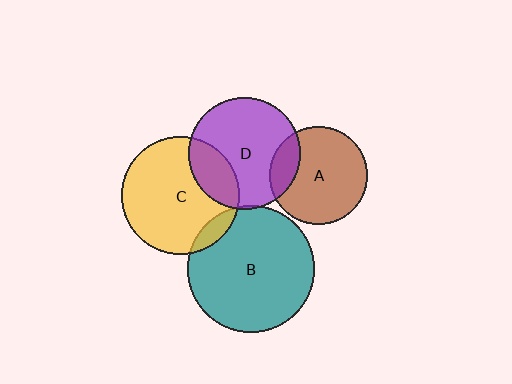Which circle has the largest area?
Circle B (teal).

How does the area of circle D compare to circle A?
Approximately 1.3 times.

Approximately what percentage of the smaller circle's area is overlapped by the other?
Approximately 20%.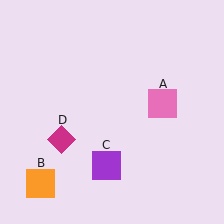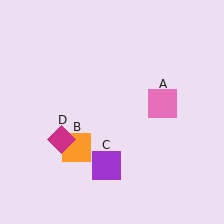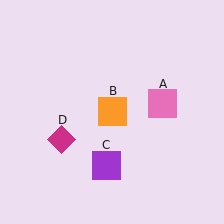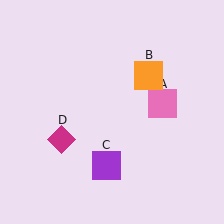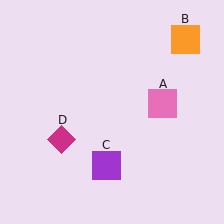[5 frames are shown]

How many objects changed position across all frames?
1 object changed position: orange square (object B).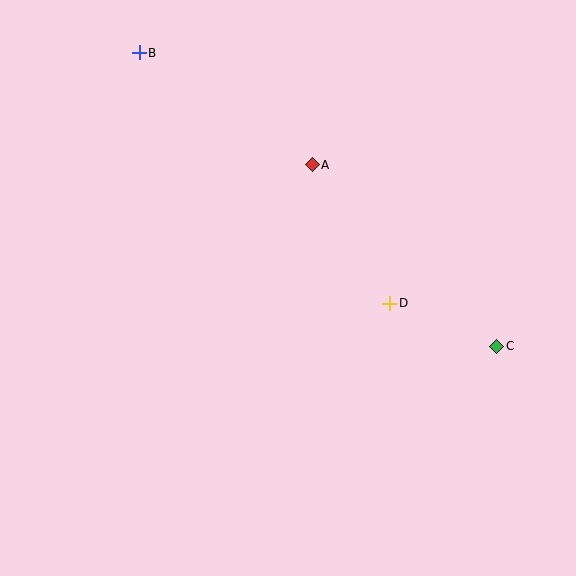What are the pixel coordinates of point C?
Point C is at (497, 346).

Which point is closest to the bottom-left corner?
Point D is closest to the bottom-left corner.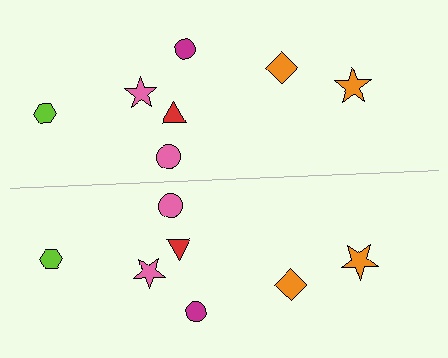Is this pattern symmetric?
Yes, this pattern has bilateral (reflection) symmetry.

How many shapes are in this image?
There are 14 shapes in this image.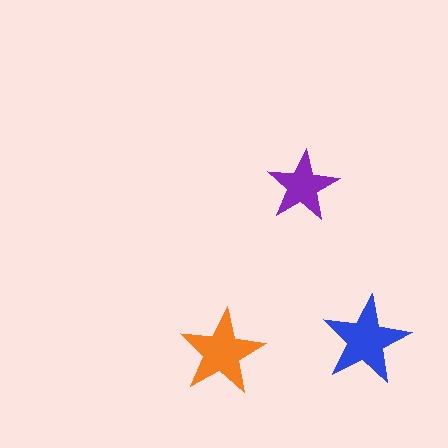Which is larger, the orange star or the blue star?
The blue one.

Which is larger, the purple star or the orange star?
The orange one.